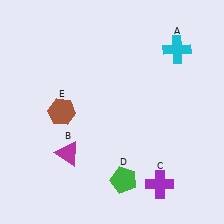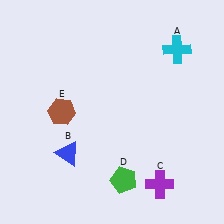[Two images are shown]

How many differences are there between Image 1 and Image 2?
There is 1 difference between the two images.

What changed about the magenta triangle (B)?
In Image 1, B is magenta. In Image 2, it changed to blue.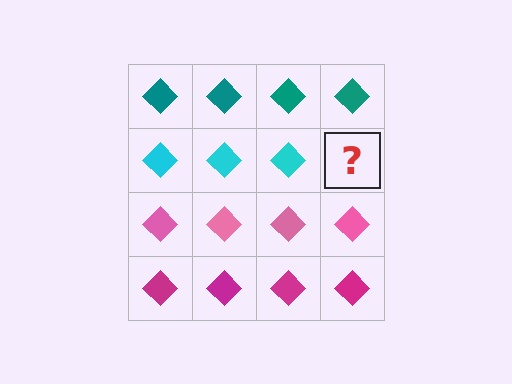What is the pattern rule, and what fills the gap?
The rule is that each row has a consistent color. The gap should be filled with a cyan diamond.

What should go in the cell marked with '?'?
The missing cell should contain a cyan diamond.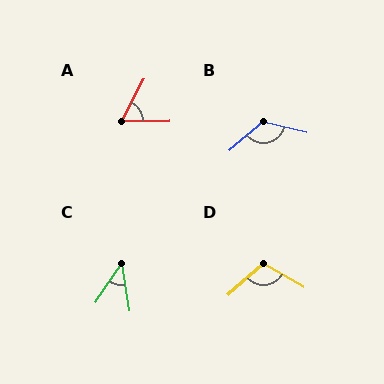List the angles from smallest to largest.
C (43°), A (62°), D (108°), B (126°).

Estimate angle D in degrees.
Approximately 108 degrees.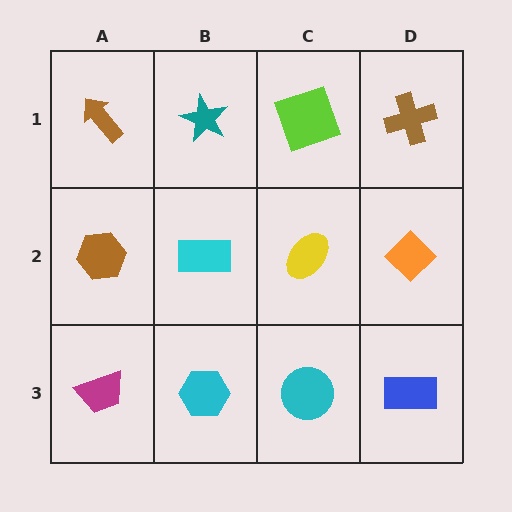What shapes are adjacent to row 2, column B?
A teal star (row 1, column B), a cyan hexagon (row 3, column B), a brown hexagon (row 2, column A), a yellow ellipse (row 2, column C).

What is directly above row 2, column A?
A brown arrow.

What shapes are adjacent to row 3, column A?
A brown hexagon (row 2, column A), a cyan hexagon (row 3, column B).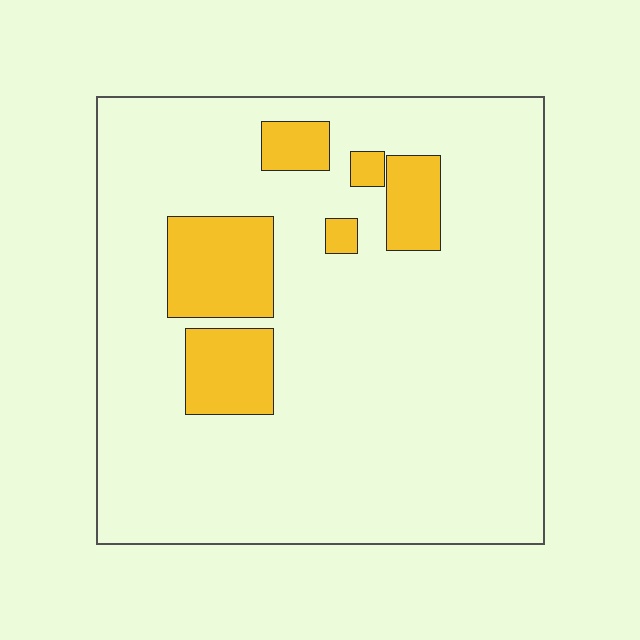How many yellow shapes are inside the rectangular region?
6.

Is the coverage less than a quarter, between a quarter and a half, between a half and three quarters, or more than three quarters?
Less than a quarter.